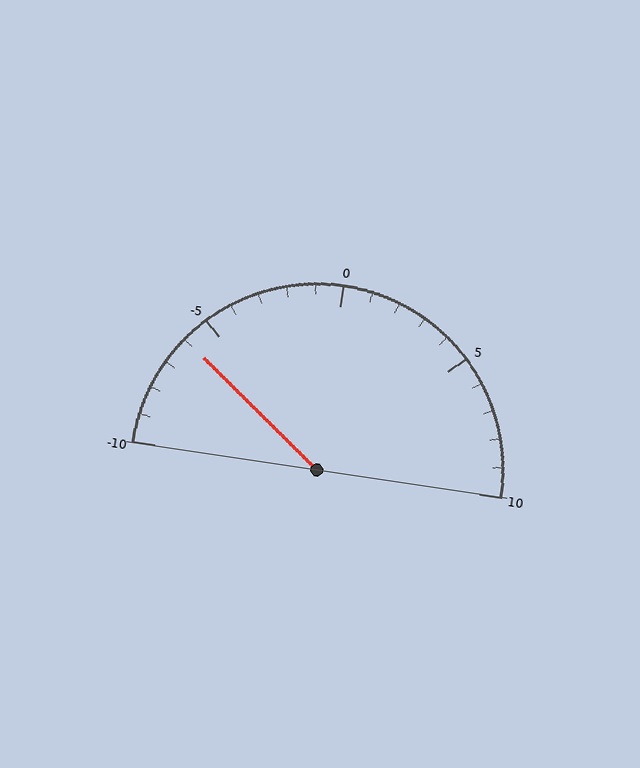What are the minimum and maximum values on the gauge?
The gauge ranges from -10 to 10.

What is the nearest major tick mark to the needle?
The nearest major tick mark is -5.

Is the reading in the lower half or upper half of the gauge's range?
The reading is in the lower half of the range (-10 to 10).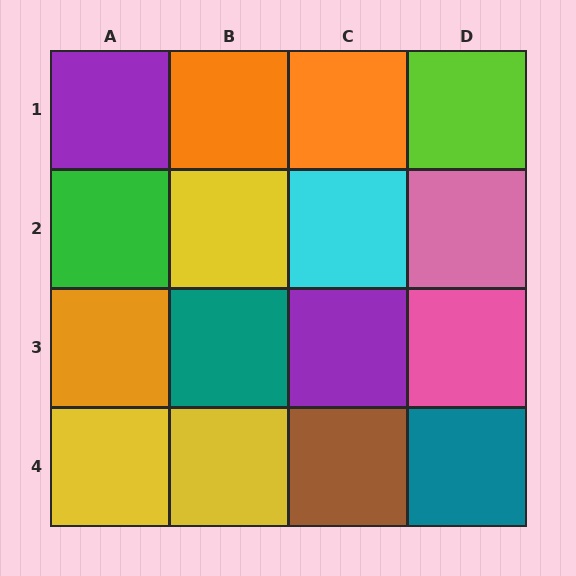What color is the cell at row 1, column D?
Lime.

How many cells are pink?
2 cells are pink.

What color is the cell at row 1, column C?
Orange.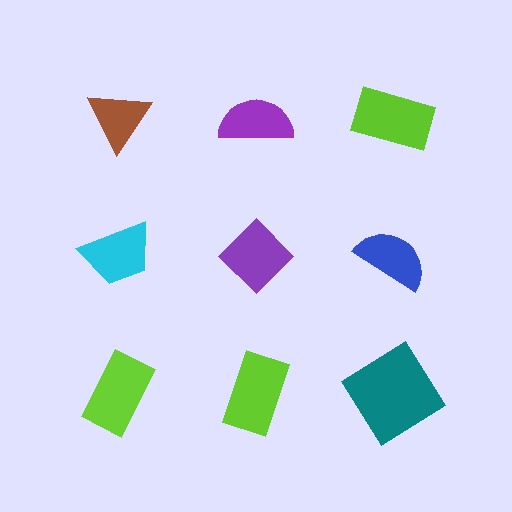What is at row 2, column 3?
A blue semicircle.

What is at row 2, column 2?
A purple diamond.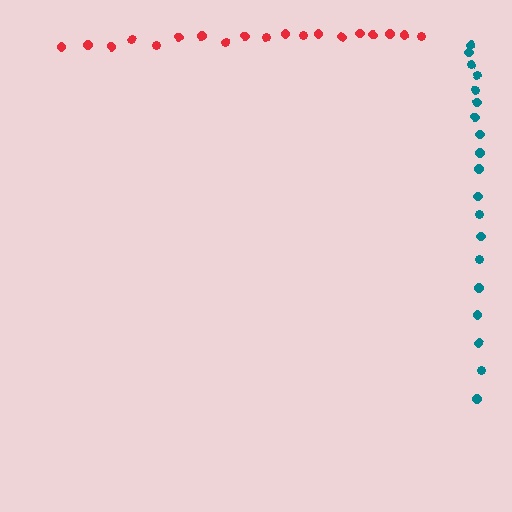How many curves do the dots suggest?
There are 2 distinct paths.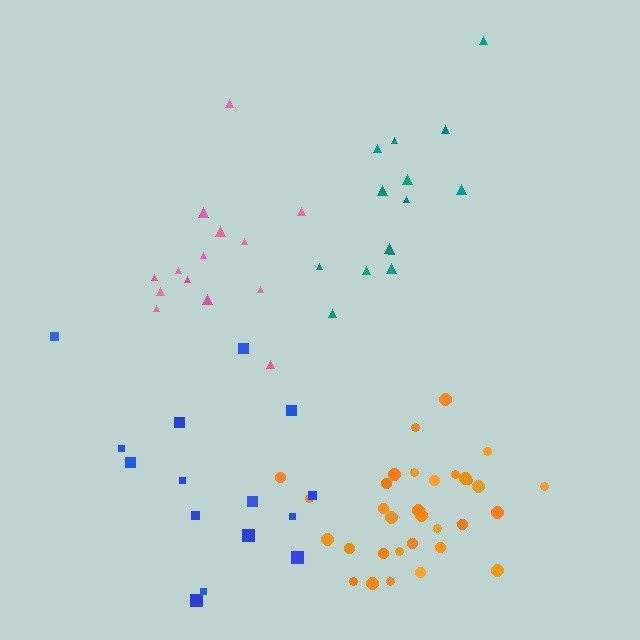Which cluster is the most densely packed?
Orange.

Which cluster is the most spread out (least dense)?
Blue.